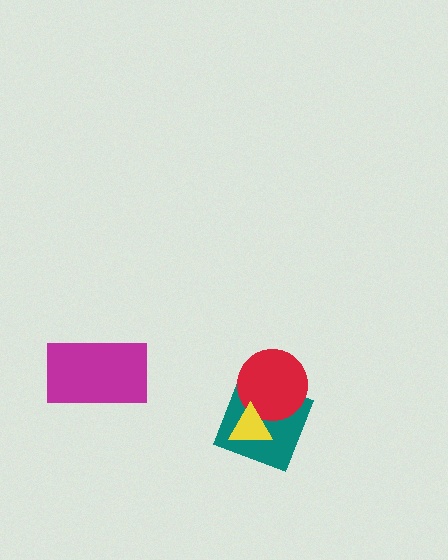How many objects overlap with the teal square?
2 objects overlap with the teal square.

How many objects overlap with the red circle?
2 objects overlap with the red circle.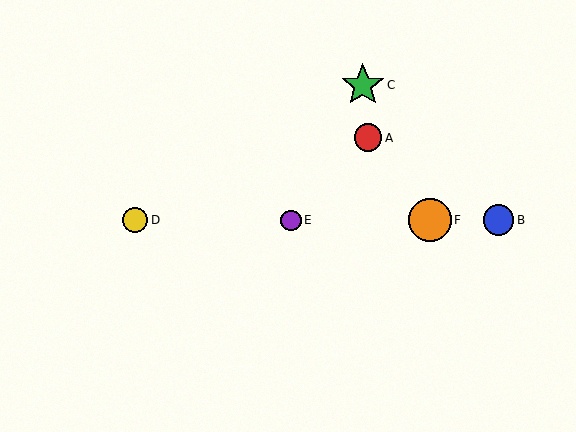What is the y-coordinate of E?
Object E is at y≈220.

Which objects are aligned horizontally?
Objects B, D, E, F are aligned horizontally.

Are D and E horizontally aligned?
Yes, both are at y≈220.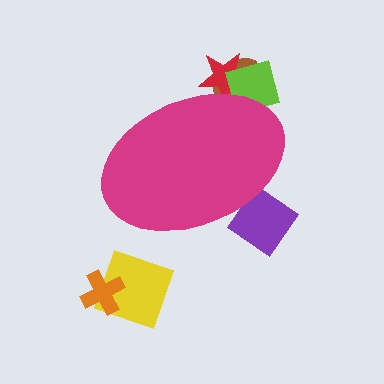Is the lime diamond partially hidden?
Yes, the lime diamond is partially hidden behind the magenta ellipse.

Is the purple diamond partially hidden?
Yes, the purple diamond is partially hidden behind the magenta ellipse.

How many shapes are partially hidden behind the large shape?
4 shapes are partially hidden.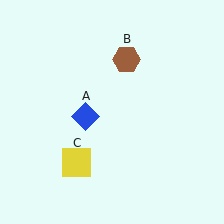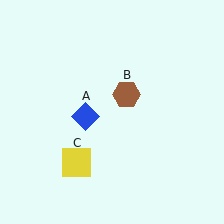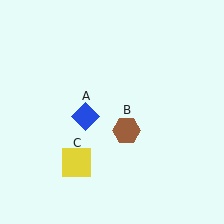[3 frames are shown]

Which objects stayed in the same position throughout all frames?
Blue diamond (object A) and yellow square (object C) remained stationary.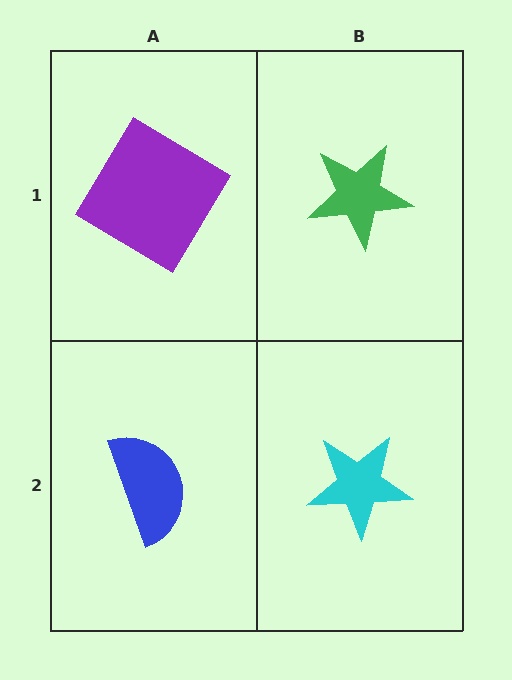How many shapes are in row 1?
2 shapes.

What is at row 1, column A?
A purple diamond.